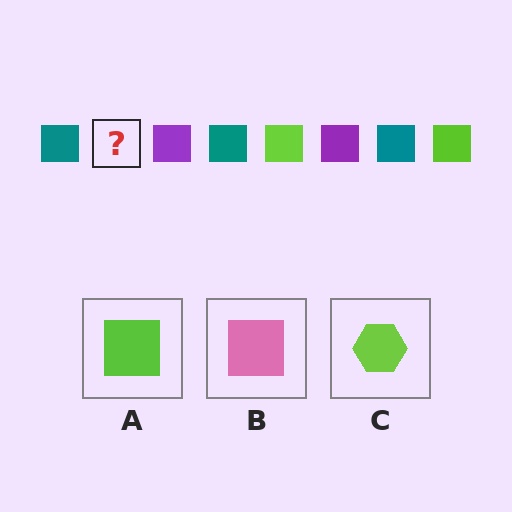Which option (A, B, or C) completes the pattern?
A.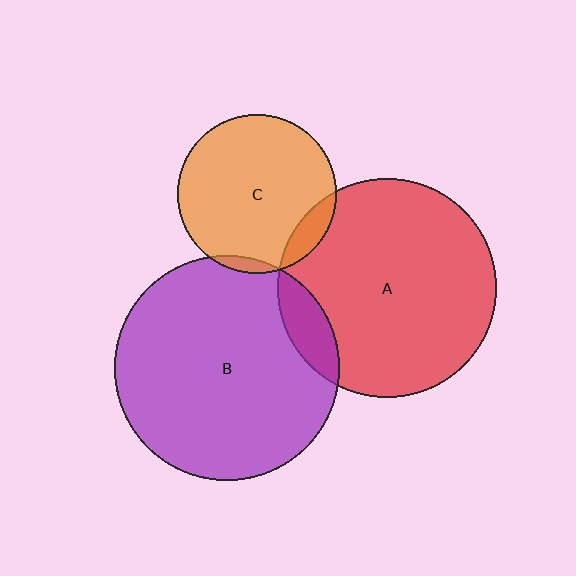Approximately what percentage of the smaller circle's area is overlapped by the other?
Approximately 10%.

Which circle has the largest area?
Circle B (purple).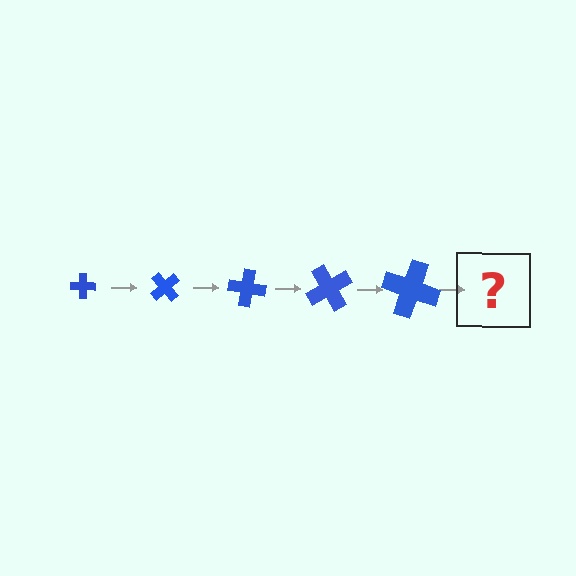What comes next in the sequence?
The next element should be a cross, larger than the previous one and rotated 250 degrees from the start.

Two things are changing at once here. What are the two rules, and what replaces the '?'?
The two rules are that the cross grows larger each step and it rotates 50 degrees each step. The '?' should be a cross, larger than the previous one and rotated 250 degrees from the start.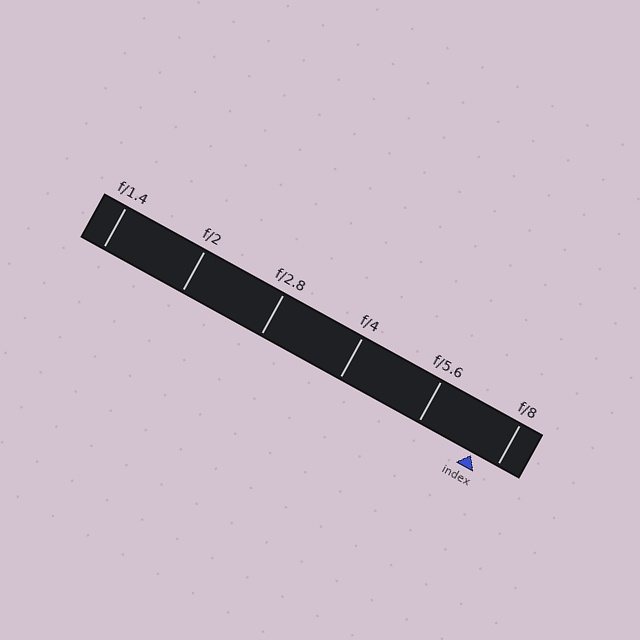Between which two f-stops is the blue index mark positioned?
The index mark is between f/5.6 and f/8.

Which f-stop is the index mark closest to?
The index mark is closest to f/8.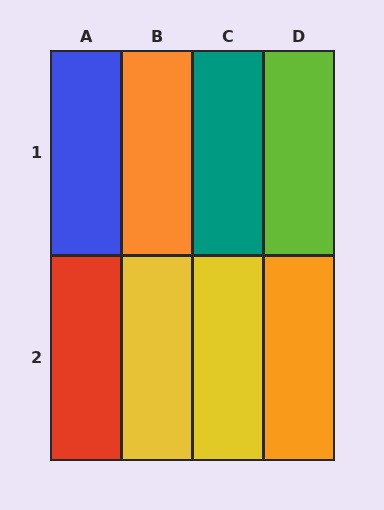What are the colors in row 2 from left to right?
Red, yellow, yellow, orange.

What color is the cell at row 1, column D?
Lime.